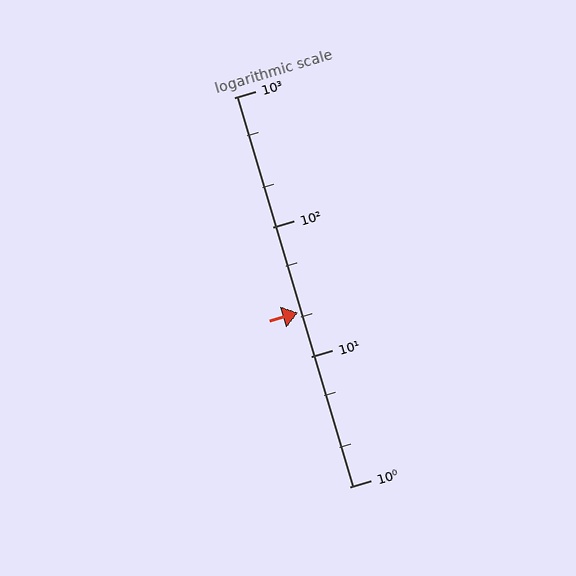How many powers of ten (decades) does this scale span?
The scale spans 3 decades, from 1 to 1000.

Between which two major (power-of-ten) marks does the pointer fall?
The pointer is between 10 and 100.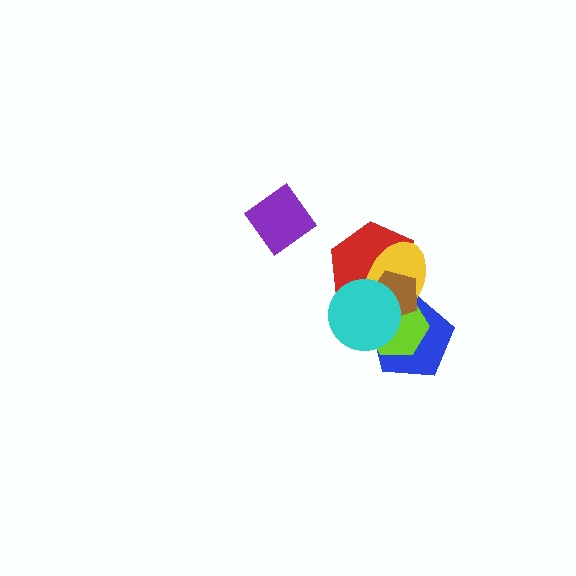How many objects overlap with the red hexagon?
5 objects overlap with the red hexagon.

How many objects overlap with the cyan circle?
5 objects overlap with the cyan circle.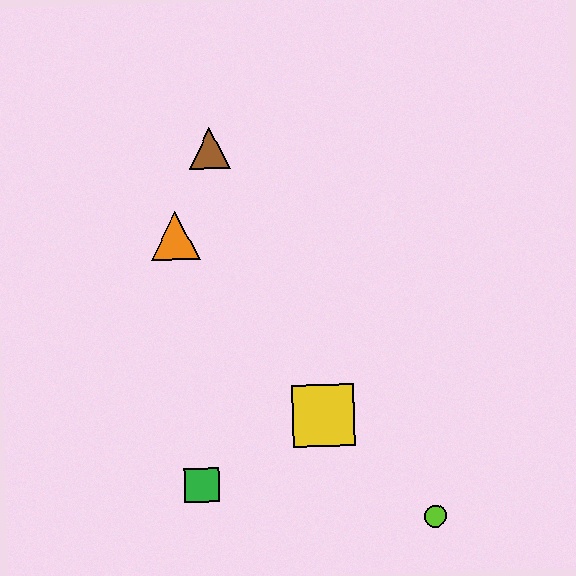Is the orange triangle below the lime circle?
No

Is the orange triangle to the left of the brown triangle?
Yes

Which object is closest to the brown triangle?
The orange triangle is closest to the brown triangle.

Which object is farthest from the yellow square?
The brown triangle is farthest from the yellow square.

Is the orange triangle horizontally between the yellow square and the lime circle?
No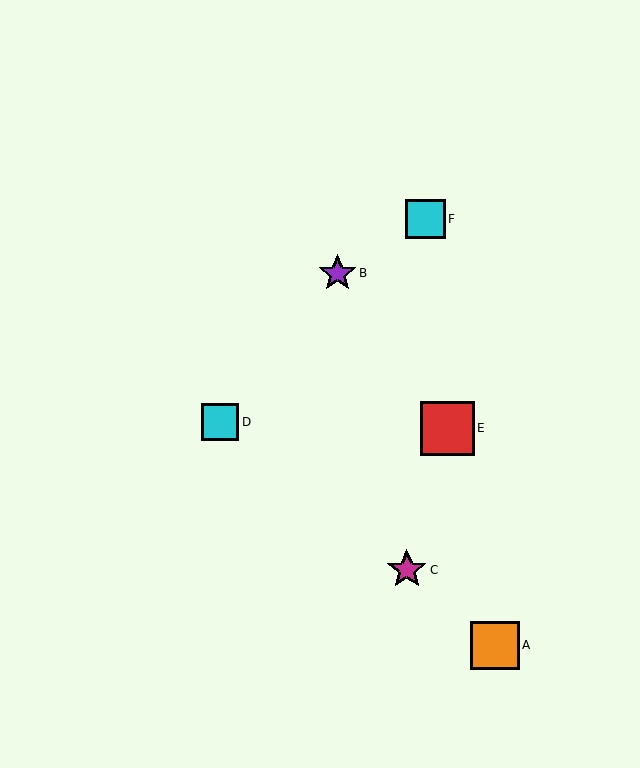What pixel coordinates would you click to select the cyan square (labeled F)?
Click at (425, 219) to select the cyan square F.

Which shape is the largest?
The red square (labeled E) is the largest.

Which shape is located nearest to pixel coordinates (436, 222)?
The cyan square (labeled F) at (425, 219) is nearest to that location.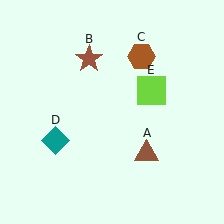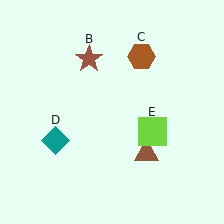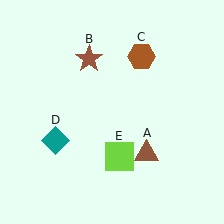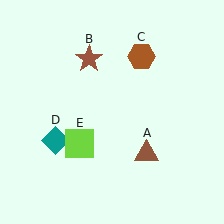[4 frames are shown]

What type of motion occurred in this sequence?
The lime square (object E) rotated clockwise around the center of the scene.